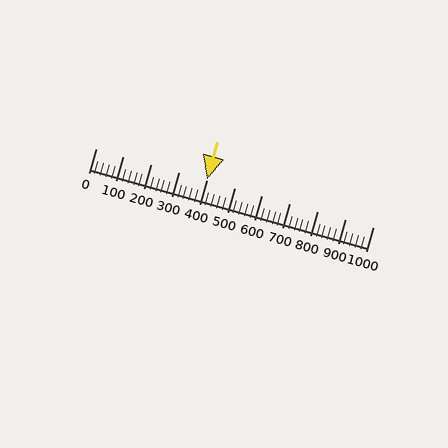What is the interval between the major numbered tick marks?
The major tick marks are spaced 100 units apart.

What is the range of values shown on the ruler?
The ruler shows values from 0 to 1000.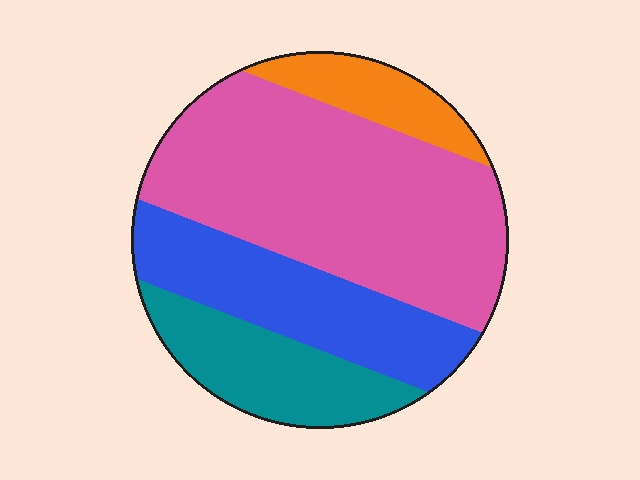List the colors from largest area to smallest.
From largest to smallest: pink, blue, teal, orange.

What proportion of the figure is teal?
Teal covers 17% of the figure.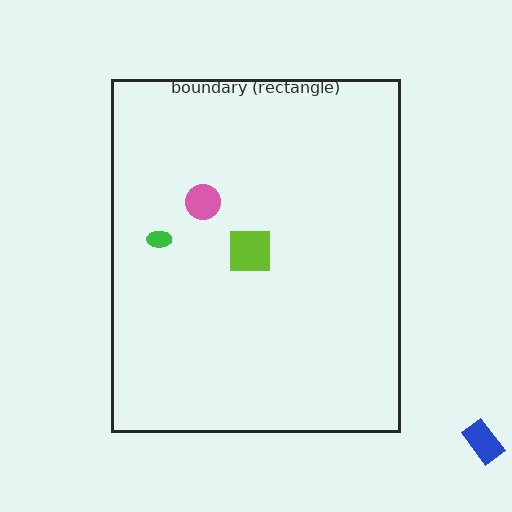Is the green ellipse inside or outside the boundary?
Inside.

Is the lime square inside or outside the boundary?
Inside.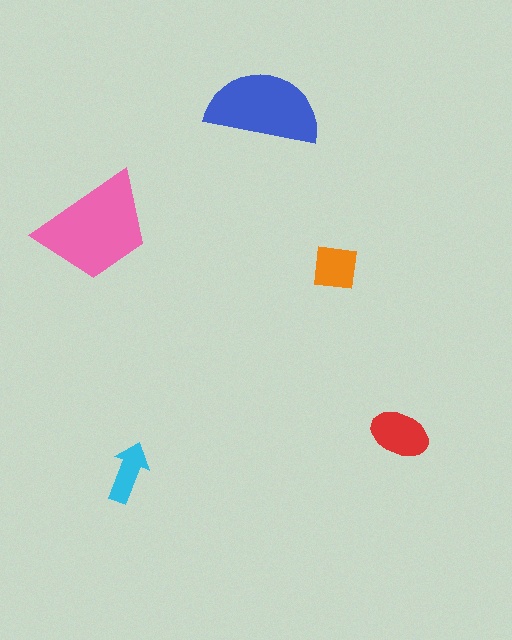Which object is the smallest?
The cyan arrow.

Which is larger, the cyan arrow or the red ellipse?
The red ellipse.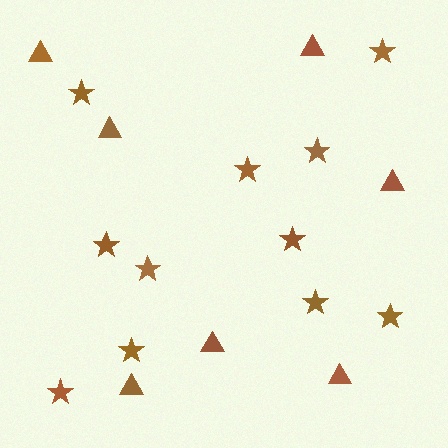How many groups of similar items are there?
There are 2 groups: one group of triangles (7) and one group of stars (11).